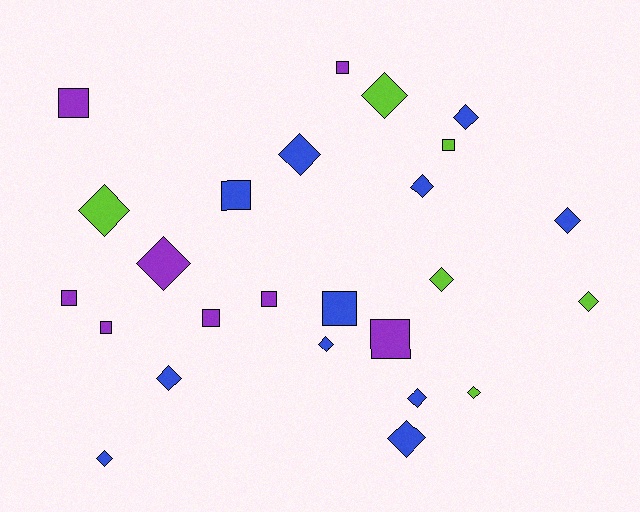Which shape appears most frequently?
Diamond, with 15 objects.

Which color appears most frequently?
Blue, with 11 objects.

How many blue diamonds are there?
There are 9 blue diamonds.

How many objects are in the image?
There are 25 objects.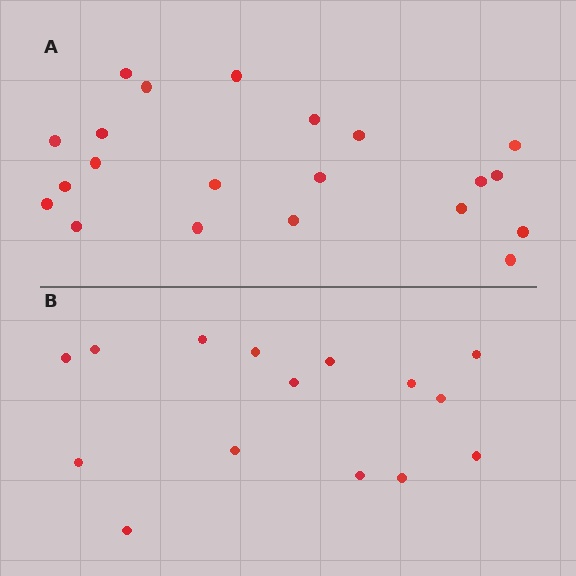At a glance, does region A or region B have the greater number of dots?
Region A (the top region) has more dots.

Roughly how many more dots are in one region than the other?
Region A has about 6 more dots than region B.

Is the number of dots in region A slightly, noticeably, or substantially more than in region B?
Region A has noticeably more, but not dramatically so. The ratio is roughly 1.4 to 1.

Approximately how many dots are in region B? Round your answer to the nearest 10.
About 20 dots. (The exact count is 15, which rounds to 20.)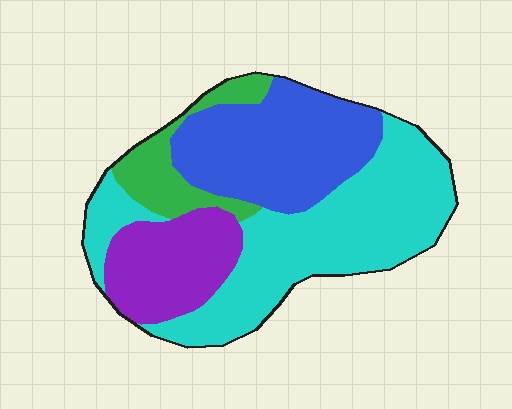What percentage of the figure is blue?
Blue takes up about one quarter (1/4) of the figure.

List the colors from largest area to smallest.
From largest to smallest: cyan, blue, purple, green.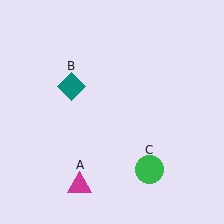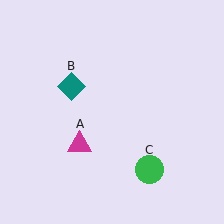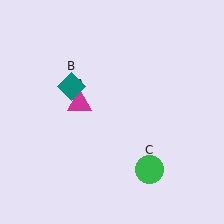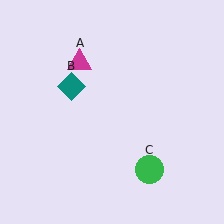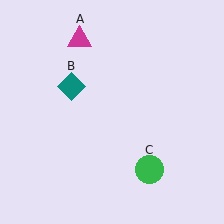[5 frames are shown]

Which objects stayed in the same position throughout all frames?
Teal diamond (object B) and green circle (object C) remained stationary.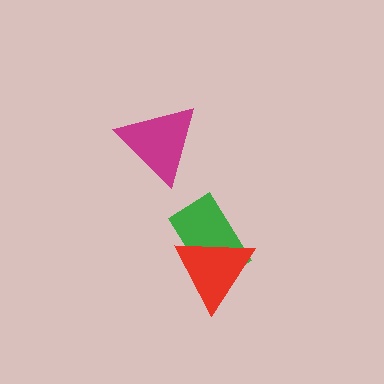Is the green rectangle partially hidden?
Yes, it is partially covered by another shape.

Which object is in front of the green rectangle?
The red triangle is in front of the green rectangle.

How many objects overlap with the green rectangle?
1 object overlaps with the green rectangle.